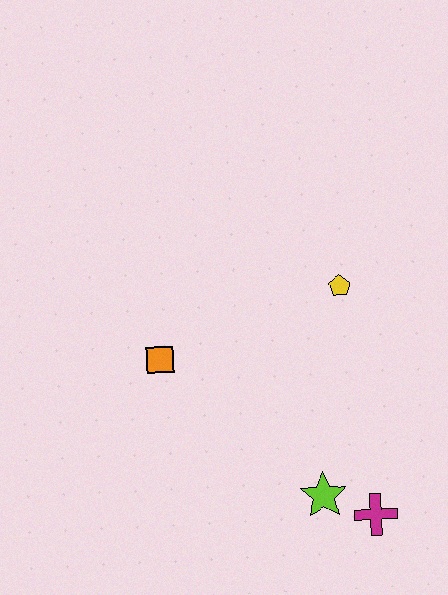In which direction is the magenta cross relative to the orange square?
The magenta cross is to the right of the orange square.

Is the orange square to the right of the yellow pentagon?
No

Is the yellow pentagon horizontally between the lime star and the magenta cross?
Yes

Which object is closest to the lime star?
The magenta cross is closest to the lime star.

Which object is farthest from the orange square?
The magenta cross is farthest from the orange square.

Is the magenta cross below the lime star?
Yes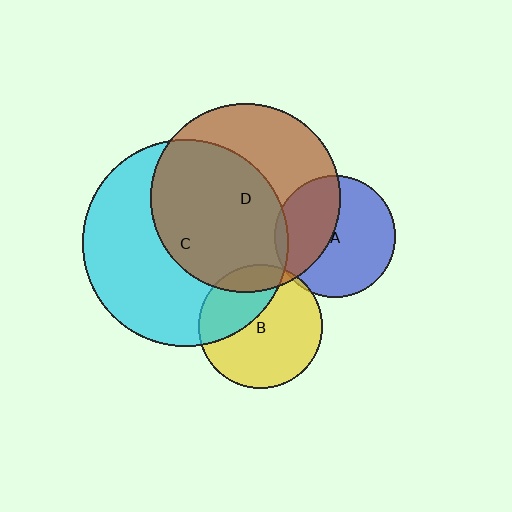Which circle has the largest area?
Circle C (cyan).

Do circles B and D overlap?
Yes.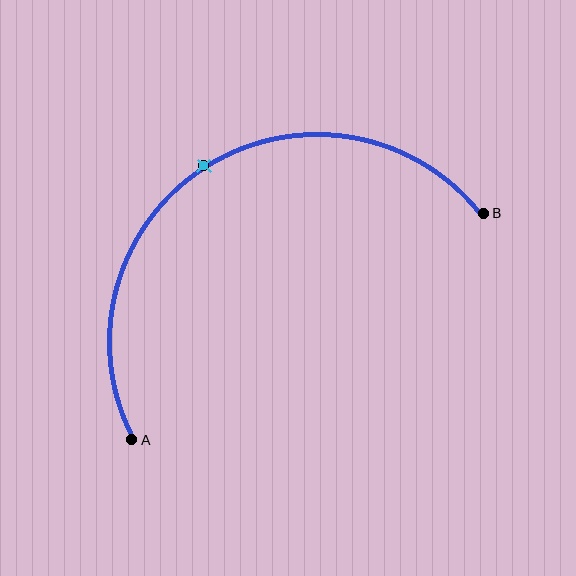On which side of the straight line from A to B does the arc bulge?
The arc bulges above the straight line connecting A and B.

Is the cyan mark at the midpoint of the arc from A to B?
Yes. The cyan mark lies on the arc at equal arc-length from both A and B — it is the arc midpoint.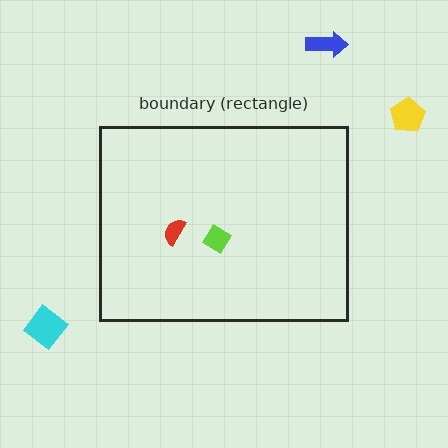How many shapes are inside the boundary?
2 inside, 3 outside.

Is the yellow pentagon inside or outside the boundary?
Outside.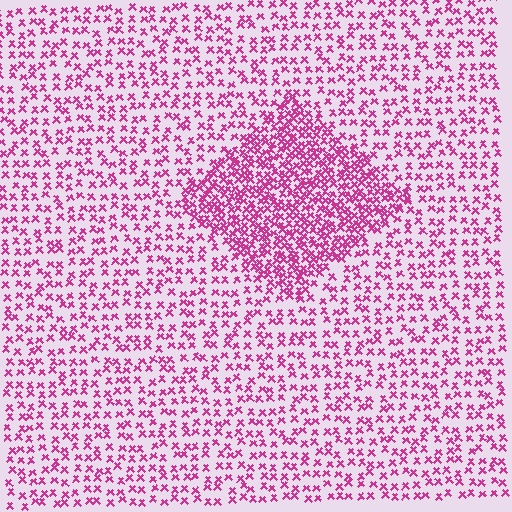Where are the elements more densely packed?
The elements are more densely packed inside the diamond boundary.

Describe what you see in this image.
The image contains small magenta elements arranged at two different densities. A diamond-shaped region is visible where the elements are more densely packed than the surrounding area.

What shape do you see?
I see a diamond.